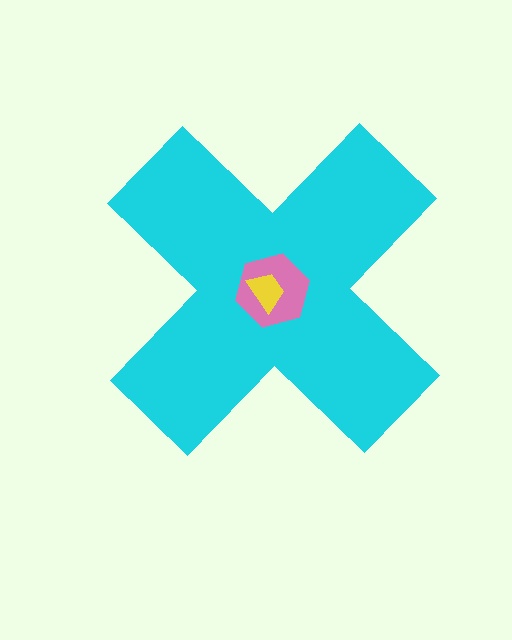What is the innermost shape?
The yellow trapezoid.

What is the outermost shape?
The cyan cross.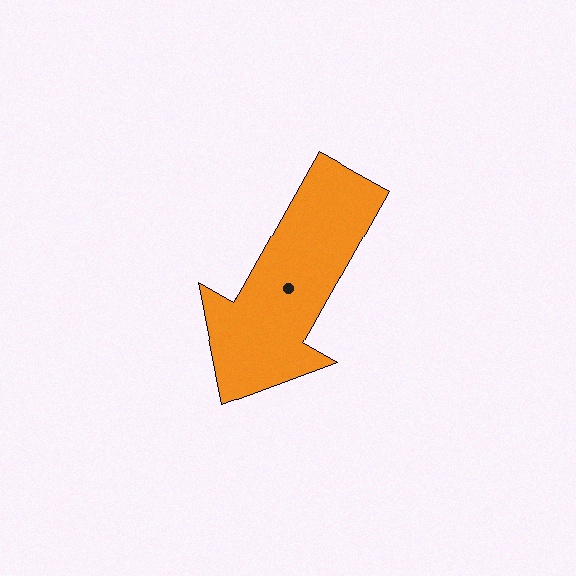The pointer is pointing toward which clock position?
Roughly 7 o'clock.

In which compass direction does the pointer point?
Southwest.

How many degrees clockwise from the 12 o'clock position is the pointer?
Approximately 209 degrees.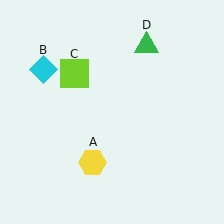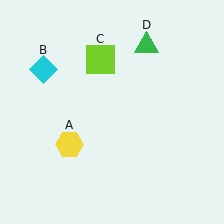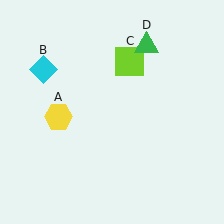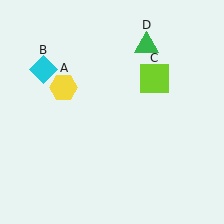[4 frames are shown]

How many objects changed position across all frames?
2 objects changed position: yellow hexagon (object A), lime square (object C).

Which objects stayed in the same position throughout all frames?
Cyan diamond (object B) and green triangle (object D) remained stationary.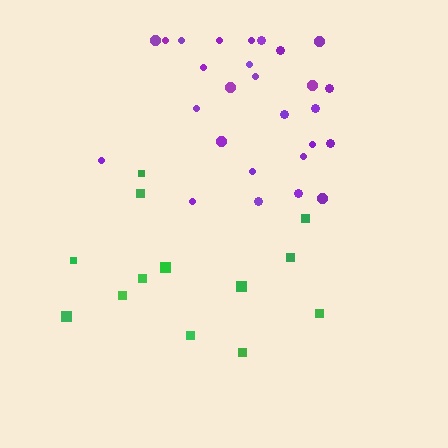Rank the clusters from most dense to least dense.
purple, green.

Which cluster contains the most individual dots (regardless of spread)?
Purple (27).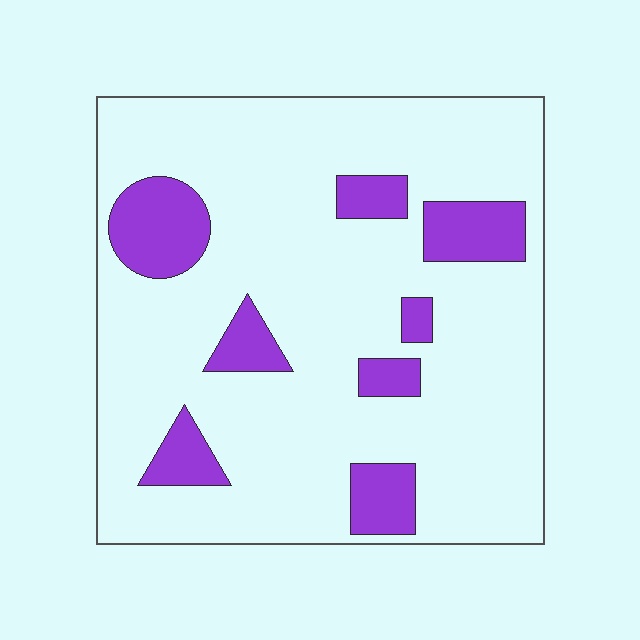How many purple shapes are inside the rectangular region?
8.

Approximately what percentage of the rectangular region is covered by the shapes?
Approximately 15%.